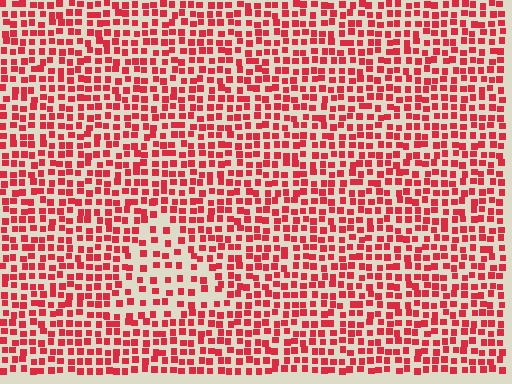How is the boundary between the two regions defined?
The boundary is defined by a change in element density (approximately 1.7x ratio). All elements are the same color, size, and shape.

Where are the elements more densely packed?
The elements are more densely packed outside the triangle boundary.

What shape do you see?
I see a triangle.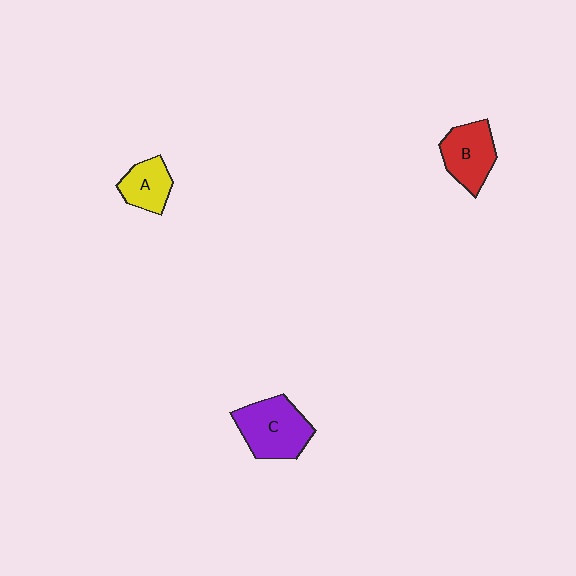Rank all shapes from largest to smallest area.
From largest to smallest: C (purple), B (red), A (yellow).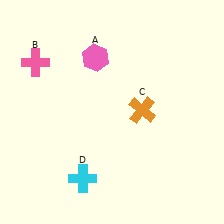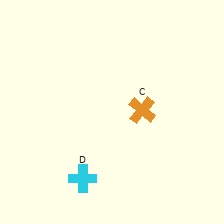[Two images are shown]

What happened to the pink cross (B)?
The pink cross (B) was removed in Image 2. It was in the top-left area of Image 1.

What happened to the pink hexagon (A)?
The pink hexagon (A) was removed in Image 2. It was in the top-left area of Image 1.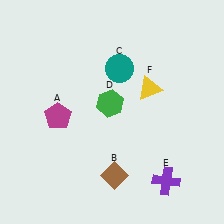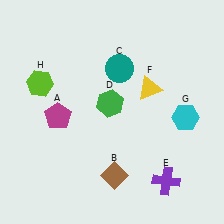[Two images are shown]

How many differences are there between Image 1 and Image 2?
There are 2 differences between the two images.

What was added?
A cyan hexagon (G), a lime hexagon (H) were added in Image 2.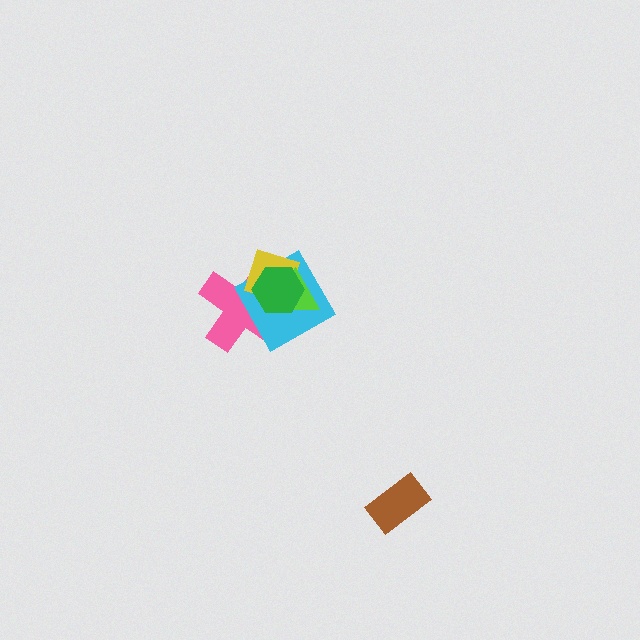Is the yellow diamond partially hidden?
Yes, it is partially covered by another shape.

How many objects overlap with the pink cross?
4 objects overlap with the pink cross.